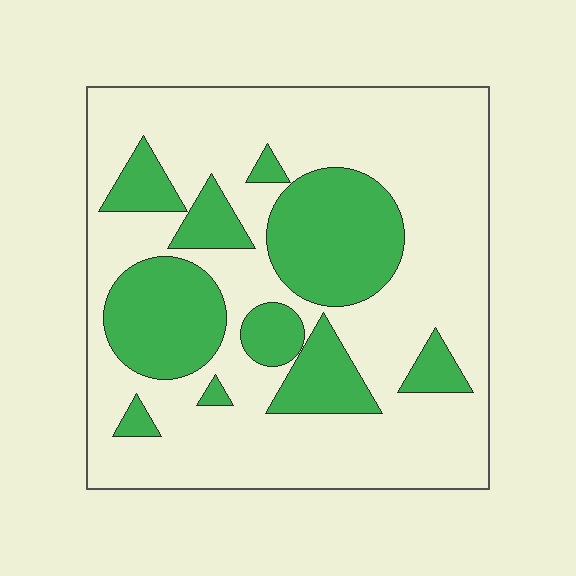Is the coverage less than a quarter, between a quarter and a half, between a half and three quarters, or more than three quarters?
Between a quarter and a half.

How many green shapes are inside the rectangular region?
10.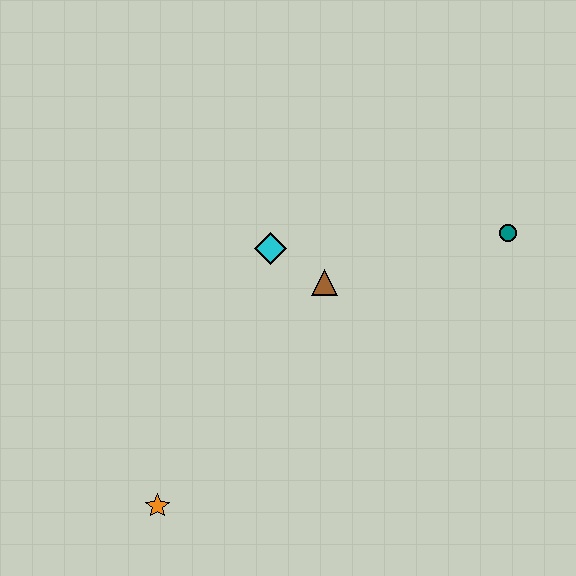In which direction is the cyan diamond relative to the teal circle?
The cyan diamond is to the left of the teal circle.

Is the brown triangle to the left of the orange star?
No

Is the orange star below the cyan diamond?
Yes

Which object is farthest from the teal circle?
The orange star is farthest from the teal circle.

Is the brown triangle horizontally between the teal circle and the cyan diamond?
Yes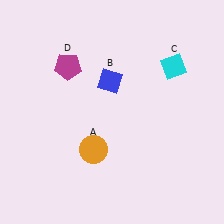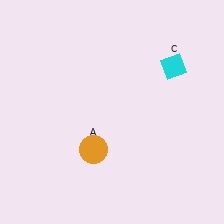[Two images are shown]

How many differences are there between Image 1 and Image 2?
There are 2 differences between the two images.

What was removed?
The blue diamond (B), the magenta pentagon (D) were removed in Image 2.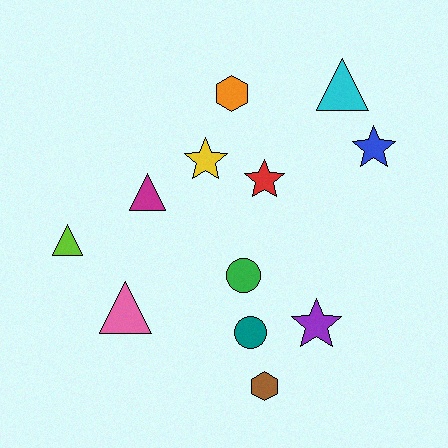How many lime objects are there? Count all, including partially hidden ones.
There is 1 lime object.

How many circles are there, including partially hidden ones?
There are 2 circles.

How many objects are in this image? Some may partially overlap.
There are 12 objects.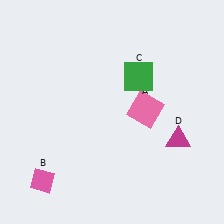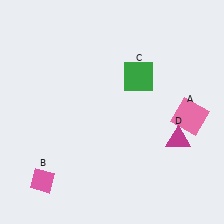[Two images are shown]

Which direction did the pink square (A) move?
The pink square (A) moved right.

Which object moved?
The pink square (A) moved right.